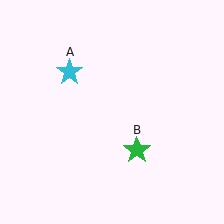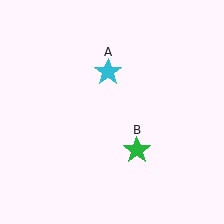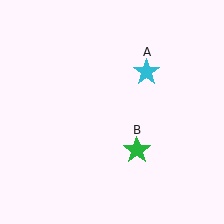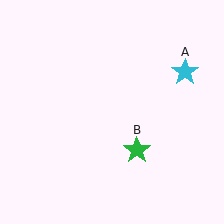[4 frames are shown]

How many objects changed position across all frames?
1 object changed position: cyan star (object A).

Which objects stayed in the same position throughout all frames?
Green star (object B) remained stationary.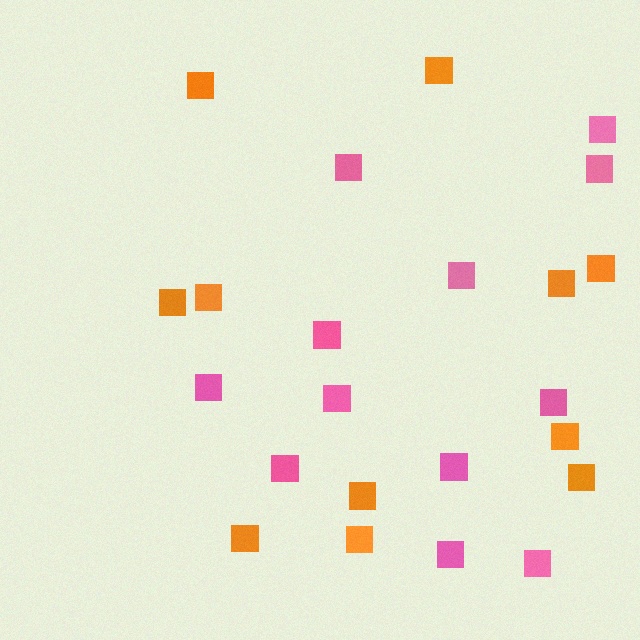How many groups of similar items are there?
There are 2 groups: one group of pink squares (12) and one group of orange squares (11).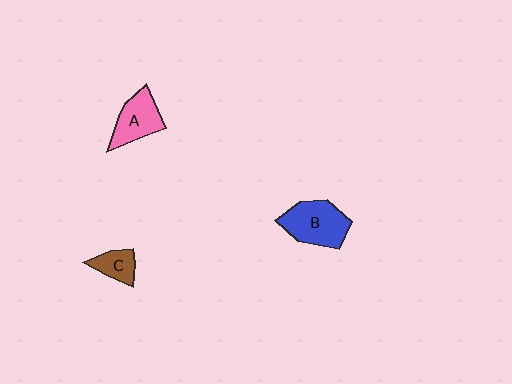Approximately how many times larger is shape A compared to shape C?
Approximately 1.7 times.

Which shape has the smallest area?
Shape C (brown).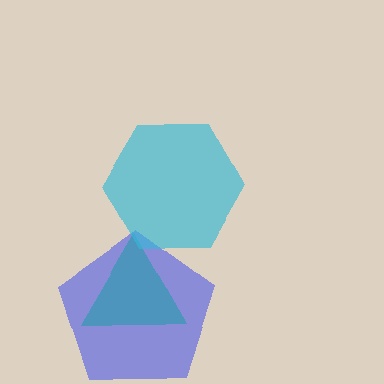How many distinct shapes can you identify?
There are 3 distinct shapes: a blue pentagon, a teal triangle, a cyan hexagon.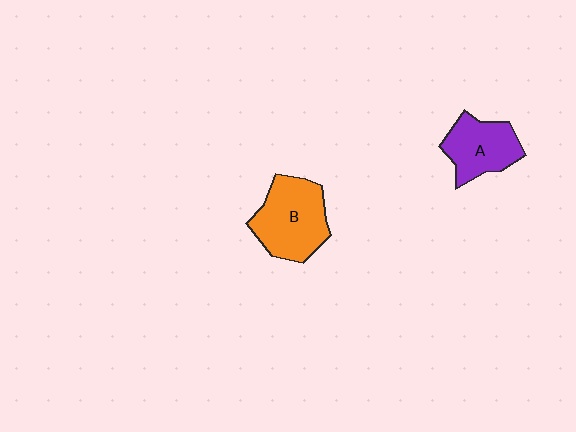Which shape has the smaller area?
Shape A (purple).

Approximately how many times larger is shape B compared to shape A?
Approximately 1.3 times.